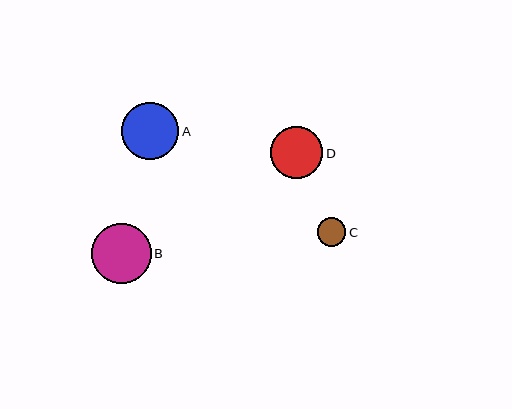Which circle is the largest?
Circle B is the largest with a size of approximately 60 pixels.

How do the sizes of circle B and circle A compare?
Circle B and circle A are approximately the same size.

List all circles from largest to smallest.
From largest to smallest: B, A, D, C.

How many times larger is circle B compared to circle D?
Circle B is approximately 1.1 times the size of circle D.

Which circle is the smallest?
Circle C is the smallest with a size of approximately 28 pixels.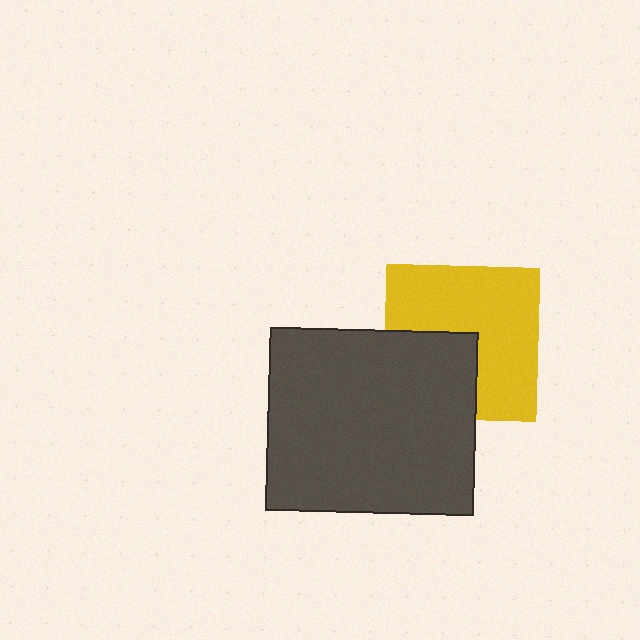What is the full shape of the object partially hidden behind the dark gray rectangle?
The partially hidden object is a yellow square.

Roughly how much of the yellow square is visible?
Most of it is visible (roughly 65%).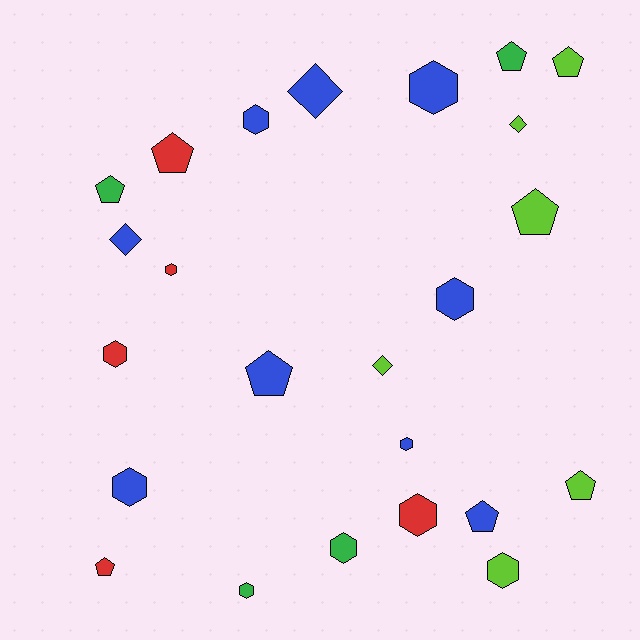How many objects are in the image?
There are 24 objects.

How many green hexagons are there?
There are 2 green hexagons.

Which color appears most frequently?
Blue, with 9 objects.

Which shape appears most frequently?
Hexagon, with 11 objects.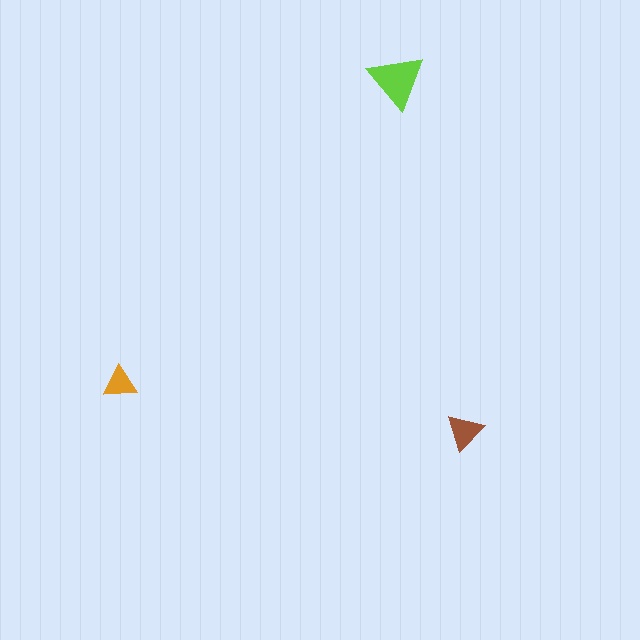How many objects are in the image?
There are 3 objects in the image.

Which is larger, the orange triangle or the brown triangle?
The brown one.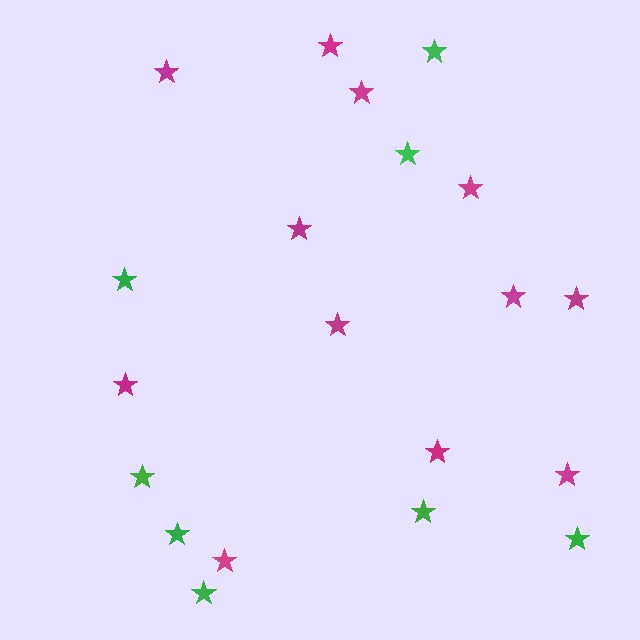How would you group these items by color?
There are 2 groups: one group of magenta stars (12) and one group of green stars (8).